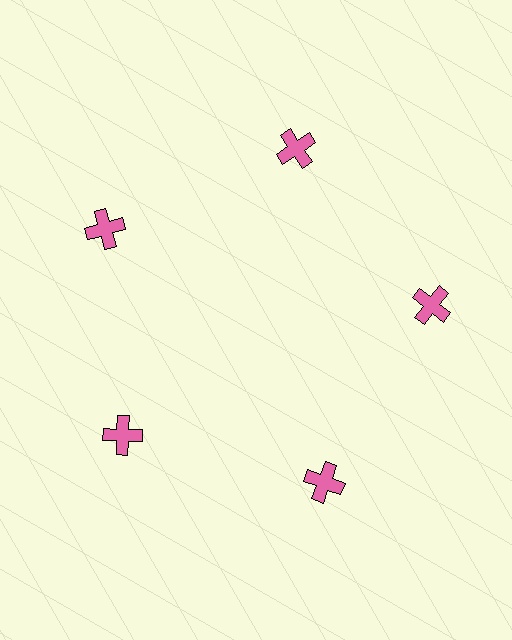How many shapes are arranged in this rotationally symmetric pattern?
There are 5 shapes, arranged in 5 groups of 1.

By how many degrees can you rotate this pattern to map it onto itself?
The pattern maps onto itself every 72 degrees of rotation.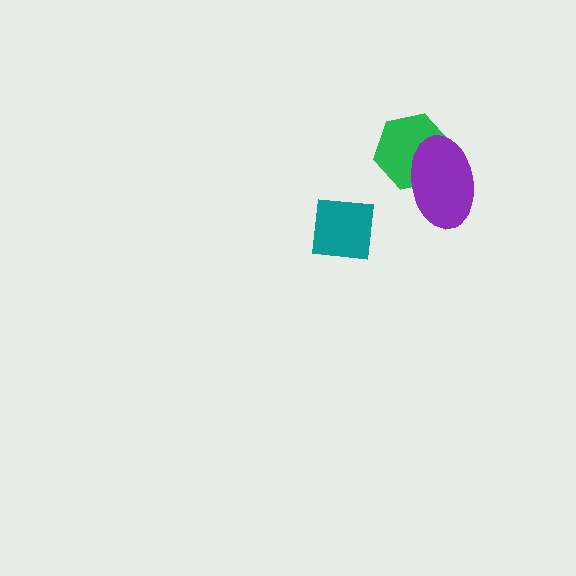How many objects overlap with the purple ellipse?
1 object overlaps with the purple ellipse.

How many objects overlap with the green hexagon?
1 object overlaps with the green hexagon.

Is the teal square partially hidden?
No, no other shape covers it.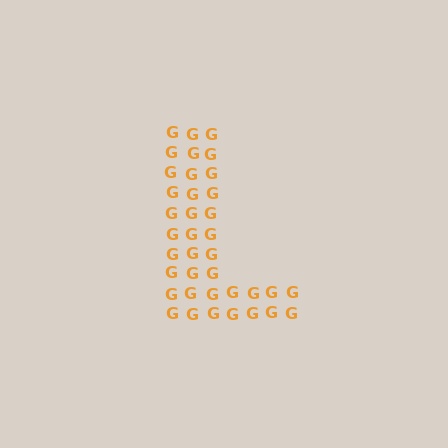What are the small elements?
The small elements are letter G's.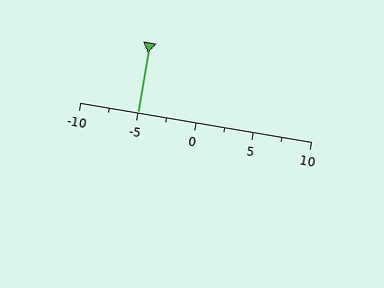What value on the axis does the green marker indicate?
The marker indicates approximately -5.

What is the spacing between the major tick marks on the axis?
The major ticks are spaced 5 apart.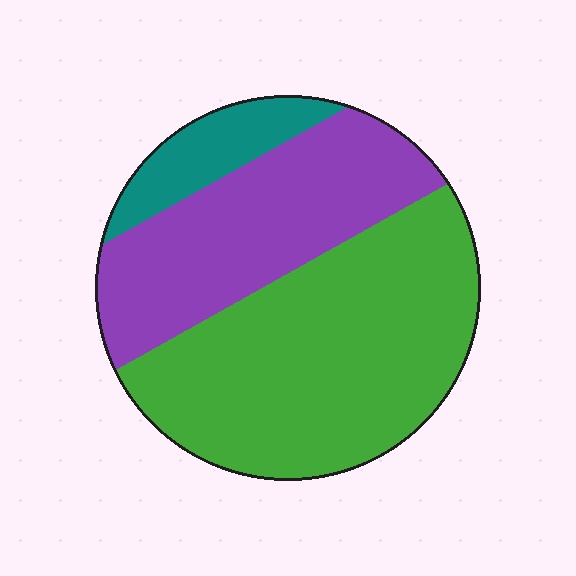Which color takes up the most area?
Green, at roughly 55%.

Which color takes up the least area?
Teal, at roughly 10%.